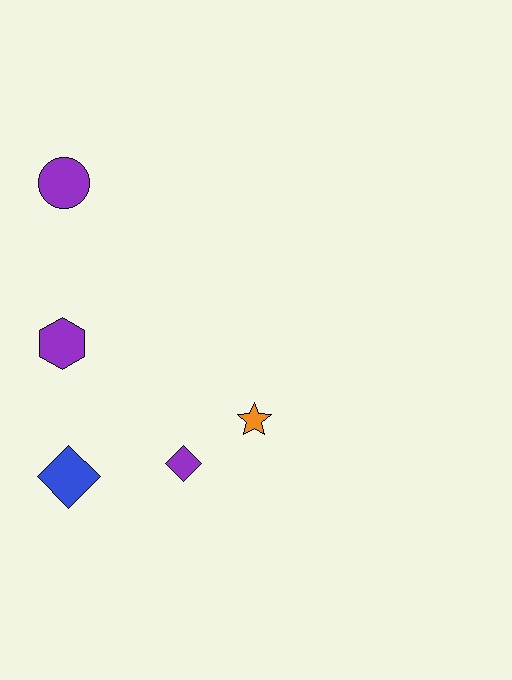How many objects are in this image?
There are 5 objects.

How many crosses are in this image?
There are no crosses.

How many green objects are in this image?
There are no green objects.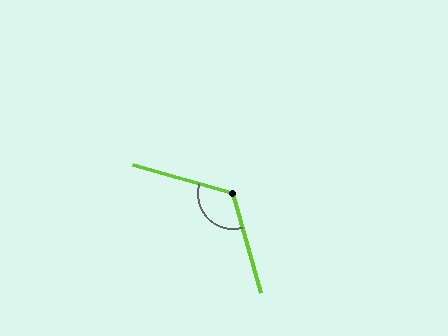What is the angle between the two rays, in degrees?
Approximately 122 degrees.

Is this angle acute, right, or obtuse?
It is obtuse.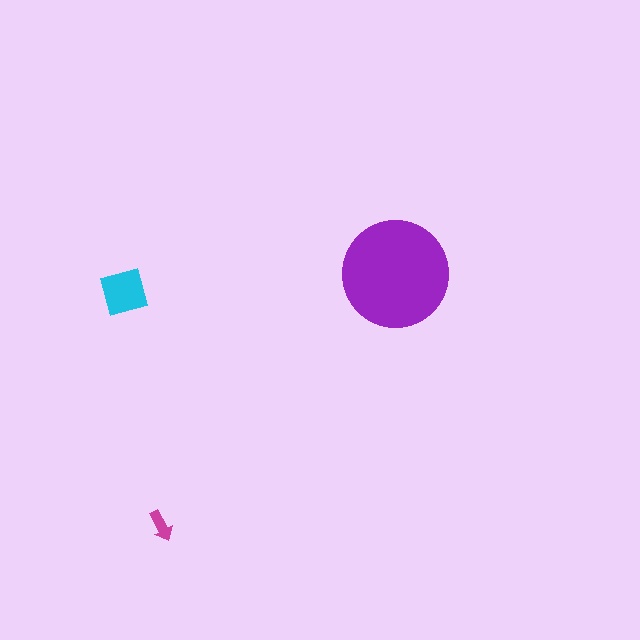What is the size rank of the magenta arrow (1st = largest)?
3rd.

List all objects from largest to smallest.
The purple circle, the cyan square, the magenta arrow.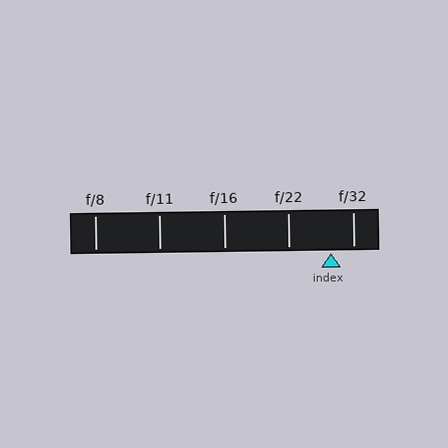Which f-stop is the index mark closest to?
The index mark is closest to f/32.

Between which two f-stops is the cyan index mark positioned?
The index mark is between f/22 and f/32.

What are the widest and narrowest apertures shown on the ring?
The widest aperture shown is f/8 and the narrowest is f/32.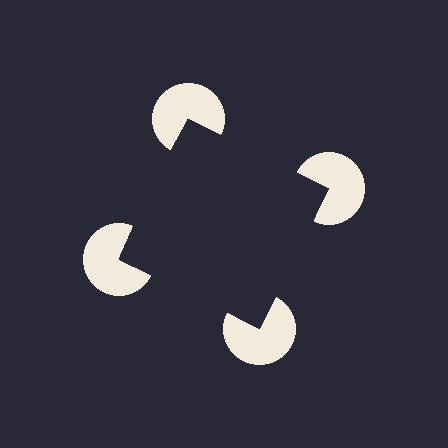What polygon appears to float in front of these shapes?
An illusory square — its edges are inferred from the aligned wedge cuts in the pac-man discs, not physically drawn.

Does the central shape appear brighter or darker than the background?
It typically appears slightly darker than the background, even though no actual brightness change is drawn.